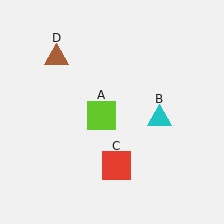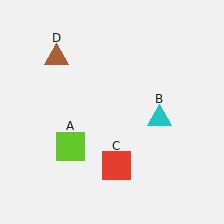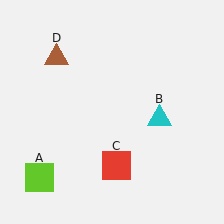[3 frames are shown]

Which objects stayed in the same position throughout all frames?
Cyan triangle (object B) and red square (object C) and brown triangle (object D) remained stationary.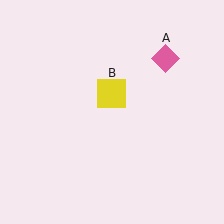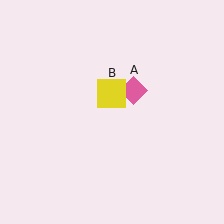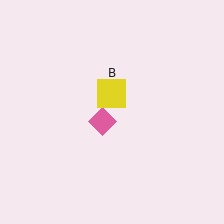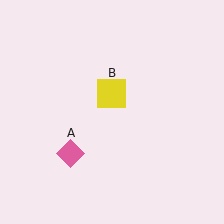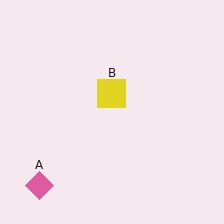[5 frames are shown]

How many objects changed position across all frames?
1 object changed position: pink diamond (object A).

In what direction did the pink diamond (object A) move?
The pink diamond (object A) moved down and to the left.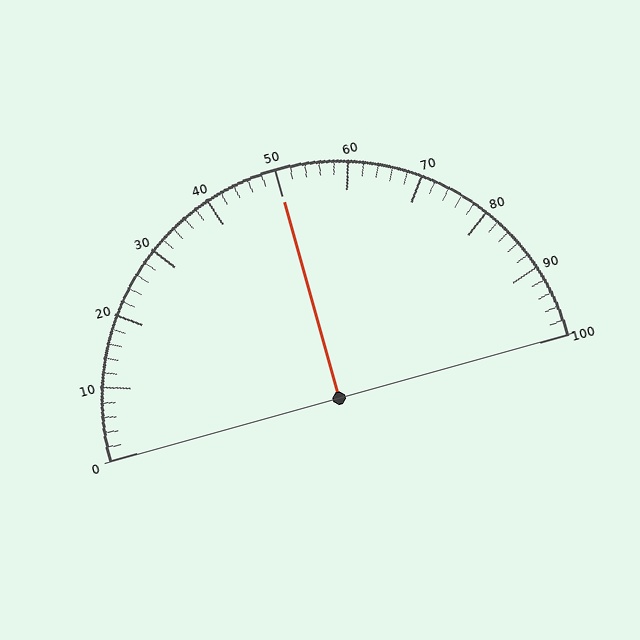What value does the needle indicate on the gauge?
The needle indicates approximately 50.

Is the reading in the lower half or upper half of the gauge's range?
The reading is in the upper half of the range (0 to 100).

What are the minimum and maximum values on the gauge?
The gauge ranges from 0 to 100.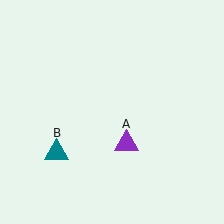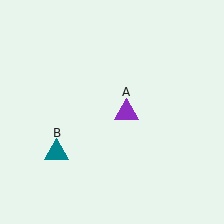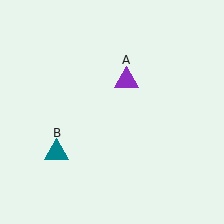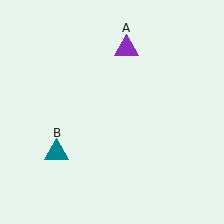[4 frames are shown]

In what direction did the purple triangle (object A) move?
The purple triangle (object A) moved up.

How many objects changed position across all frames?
1 object changed position: purple triangle (object A).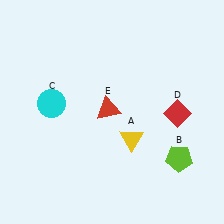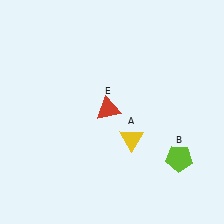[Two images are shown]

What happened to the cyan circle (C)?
The cyan circle (C) was removed in Image 2. It was in the top-left area of Image 1.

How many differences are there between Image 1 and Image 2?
There are 2 differences between the two images.